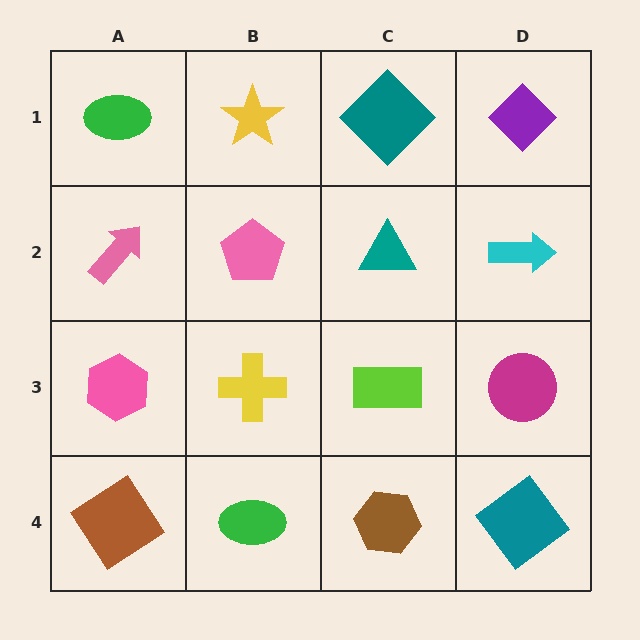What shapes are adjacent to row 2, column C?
A teal diamond (row 1, column C), a lime rectangle (row 3, column C), a pink pentagon (row 2, column B), a cyan arrow (row 2, column D).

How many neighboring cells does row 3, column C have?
4.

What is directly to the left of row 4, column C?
A green ellipse.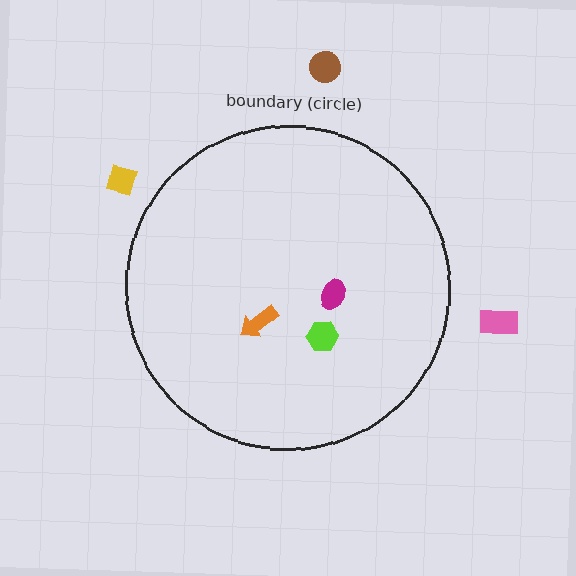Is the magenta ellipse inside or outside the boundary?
Inside.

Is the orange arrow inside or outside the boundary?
Inside.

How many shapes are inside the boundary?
3 inside, 3 outside.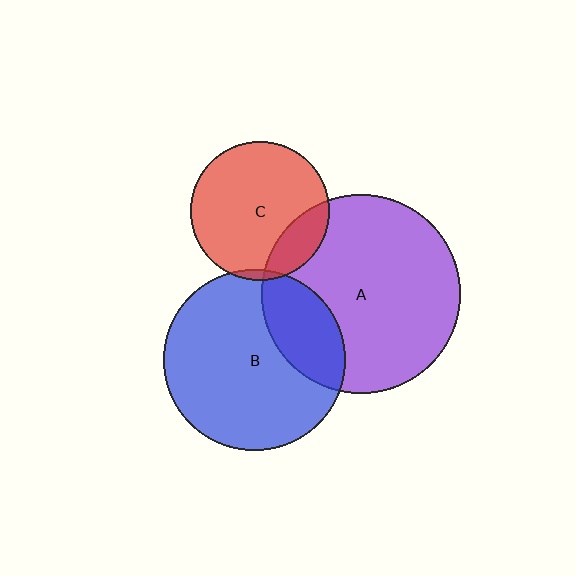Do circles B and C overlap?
Yes.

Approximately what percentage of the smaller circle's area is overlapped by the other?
Approximately 5%.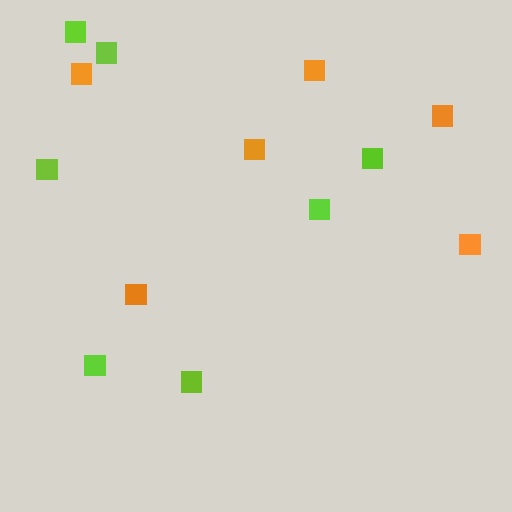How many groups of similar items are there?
There are 2 groups: one group of orange squares (6) and one group of lime squares (7).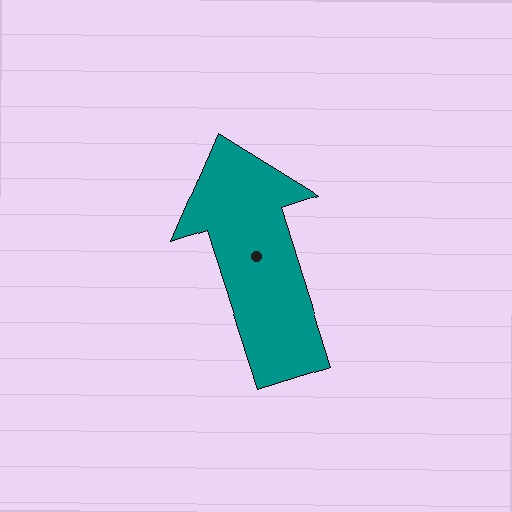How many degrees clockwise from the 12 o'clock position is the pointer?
Approximately 342 degrees.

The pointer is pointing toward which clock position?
Roughly 11 o'clock.